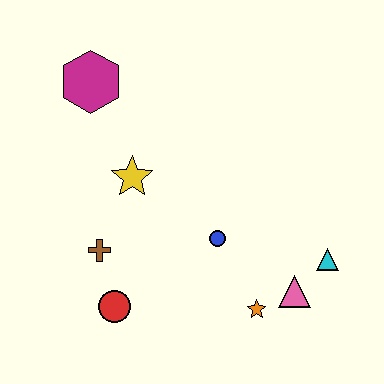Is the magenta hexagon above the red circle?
Yes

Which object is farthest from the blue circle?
The magenta hexagon is farthest from the blue circle.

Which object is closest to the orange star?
The pink triangle is closest to the orange star.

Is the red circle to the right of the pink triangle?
No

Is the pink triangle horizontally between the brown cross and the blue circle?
No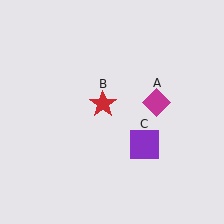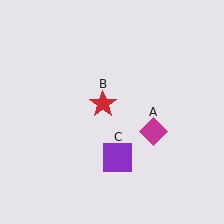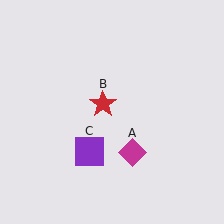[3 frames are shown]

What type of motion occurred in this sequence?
The magenta diamond (object A), purple square (object C) rotated clockwise around the center of the scene.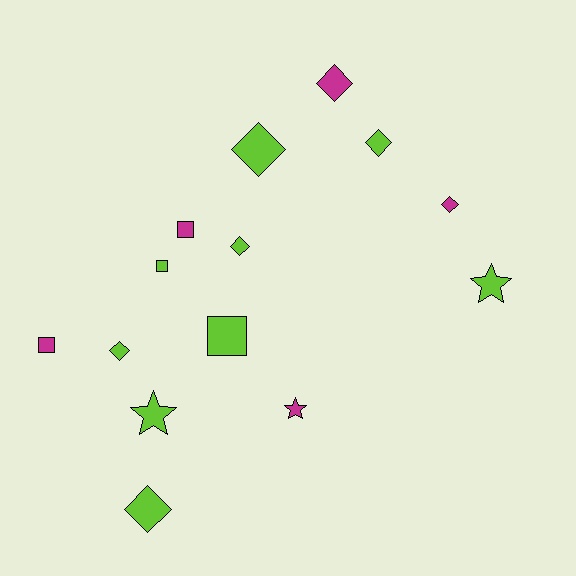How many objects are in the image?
There are 14 objects.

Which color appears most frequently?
Lime, with 9 objects.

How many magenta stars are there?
There is 1 magenta star.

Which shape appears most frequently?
Diamond, with 7 objects.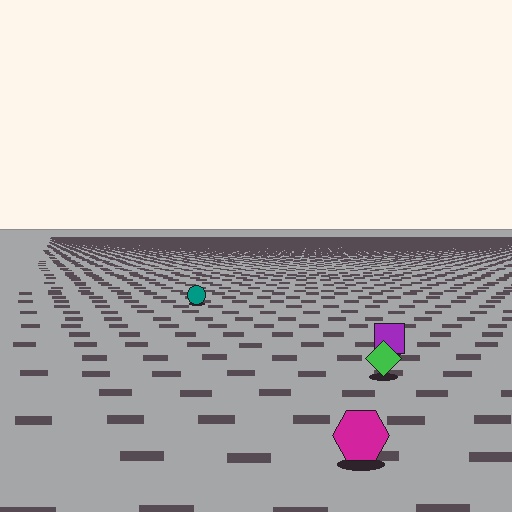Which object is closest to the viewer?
The magenta hexagon is closest. The texture marks near it are larger and more spread out.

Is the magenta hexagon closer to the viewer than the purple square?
Yes. The magenta hexagon is closer — you can tell from the texture gradient: the ground texture is coarser near it.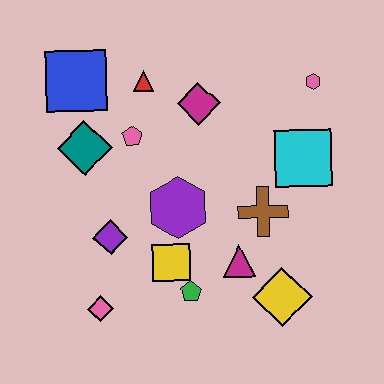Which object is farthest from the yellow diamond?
The blue square is farthest from the yellow diamond.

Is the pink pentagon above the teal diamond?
Yes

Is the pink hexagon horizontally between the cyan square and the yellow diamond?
No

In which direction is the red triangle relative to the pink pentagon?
The red triangle is above the pink pentagon.